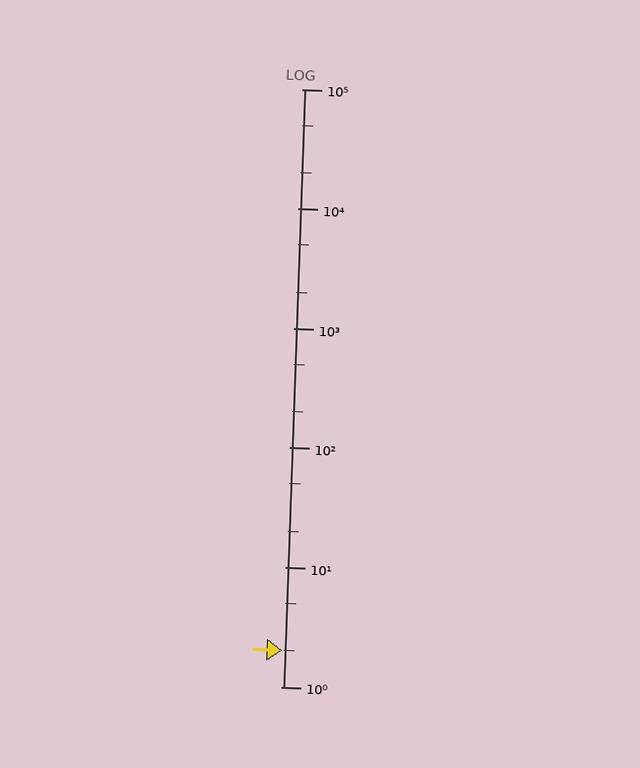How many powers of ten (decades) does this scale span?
The scale spans 5 decades, from 1 to 100000.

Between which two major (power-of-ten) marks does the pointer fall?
The pointer is between 1 and 10.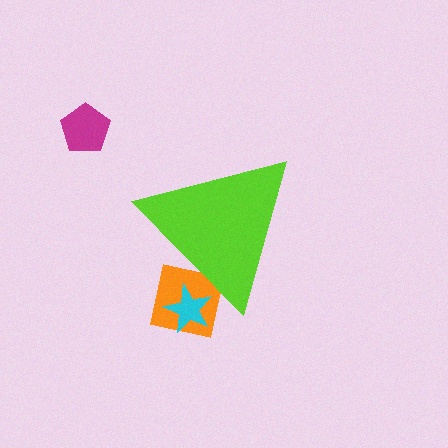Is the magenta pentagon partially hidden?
No, the magenta pentagon is fully visible.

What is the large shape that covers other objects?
A lime triangle.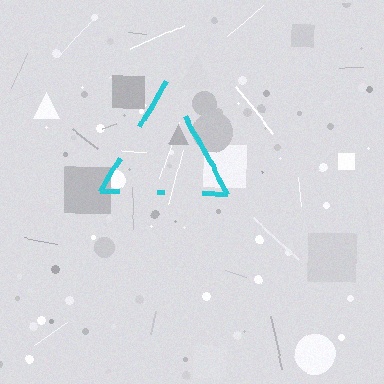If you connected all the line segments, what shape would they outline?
They would outline a triangle.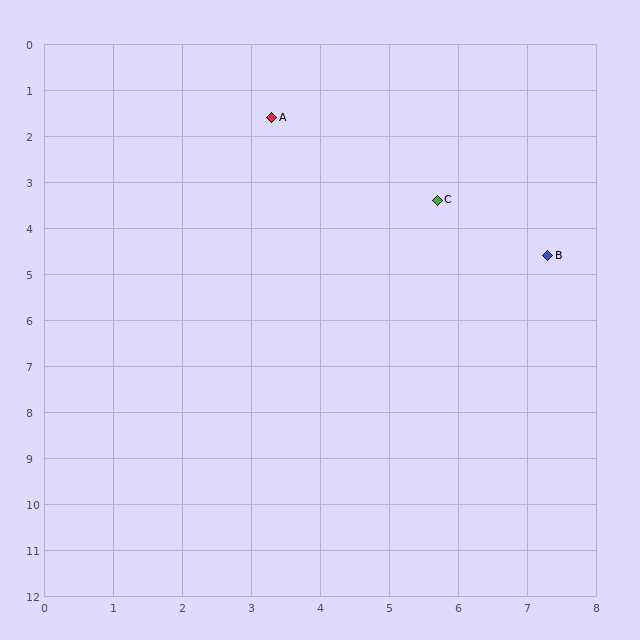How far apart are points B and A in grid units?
Points B and A are about 5.0 grid units apart.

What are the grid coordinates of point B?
Point B is at approximately (7.3, 4.6).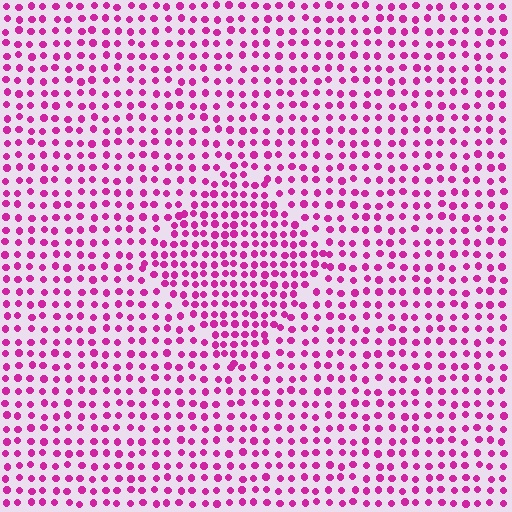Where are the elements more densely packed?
The elements are more densely packed inside the diamond boundary.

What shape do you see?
I see a diamond.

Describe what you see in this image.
The image contains small magenta elements arranged at two different densities. A diamond-shaped region is visible where the elements are more densely packed than the surrounding area.